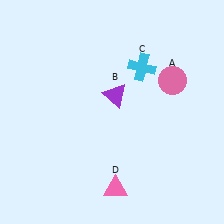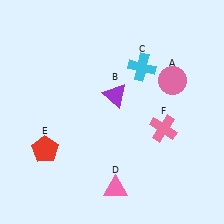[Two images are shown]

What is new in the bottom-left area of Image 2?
A red pentagon (E) was added in the bottom-left area of Image 2.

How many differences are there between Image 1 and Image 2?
There are 2 differences between the two images.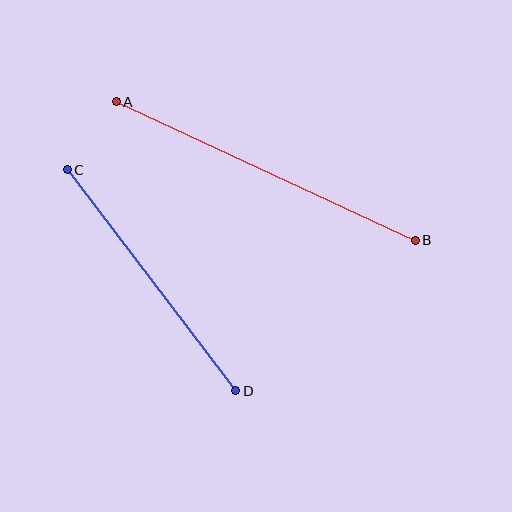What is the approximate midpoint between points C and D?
The midpoint is at approximately (151, 280) pixels.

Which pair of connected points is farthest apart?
Points A and B are farthest apart.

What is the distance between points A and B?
The distance is approximately 330 pixels.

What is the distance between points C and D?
The distance is approximately 278 pixels.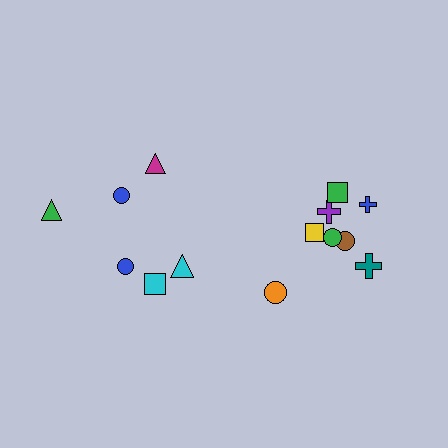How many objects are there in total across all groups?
There are 14 objects.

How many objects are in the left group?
There are 6 objects.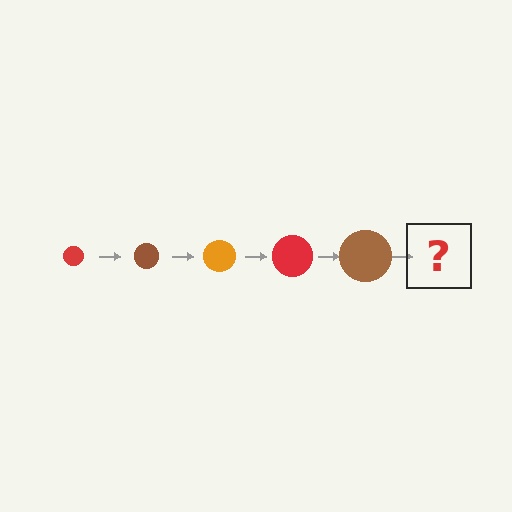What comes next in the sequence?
The next element should be an orange circle, larger than the previous one.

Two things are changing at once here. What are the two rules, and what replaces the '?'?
The two rules are that the circle grows larger each step and the color cycles through red, brown, and orange. The '?' should be an orange circle, larger than the previous one.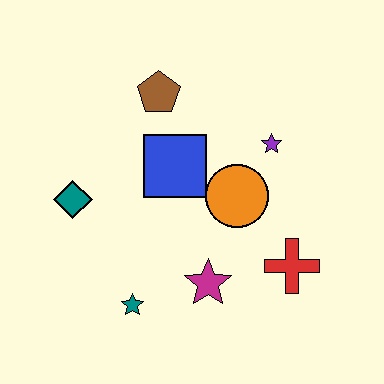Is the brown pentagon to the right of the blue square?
No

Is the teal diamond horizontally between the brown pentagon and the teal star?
No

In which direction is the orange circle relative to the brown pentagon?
The orange circle is below the brown pentagon.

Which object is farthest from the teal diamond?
The red cross is farthest from the teal diamond.